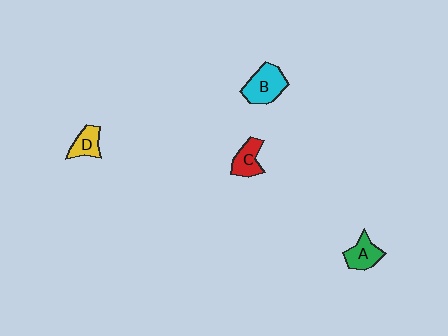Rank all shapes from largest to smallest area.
From largest to smallest: B (cyan), A (green), C (red), D (yellow).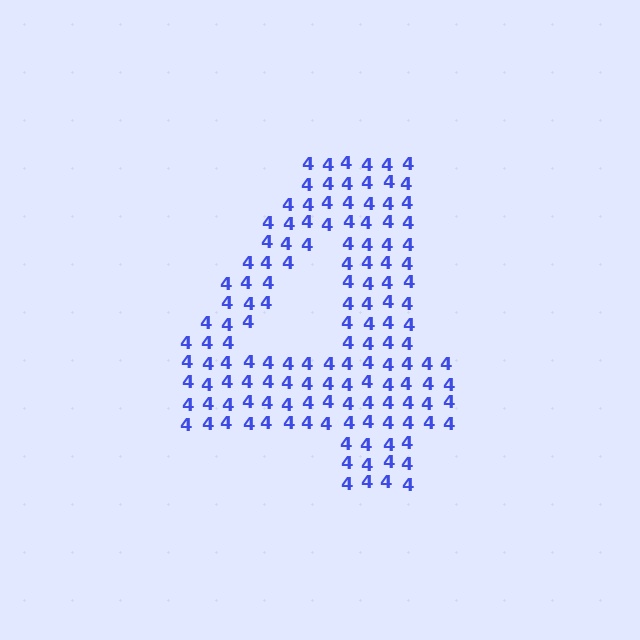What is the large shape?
The large shape is the digit 4.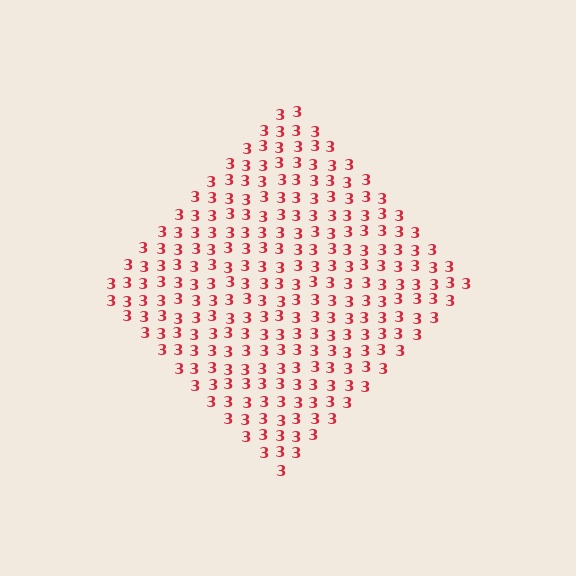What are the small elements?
The small elements are digit 3's.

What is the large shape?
The large shape is a diamond.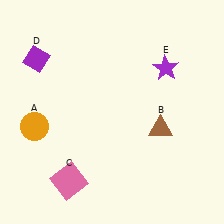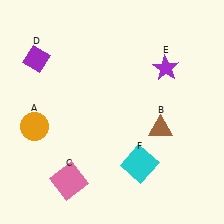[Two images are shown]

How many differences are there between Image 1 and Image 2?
There is 1 difference between the two images.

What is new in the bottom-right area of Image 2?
A cyan square (F) was added in the bottom-right area of Image 2.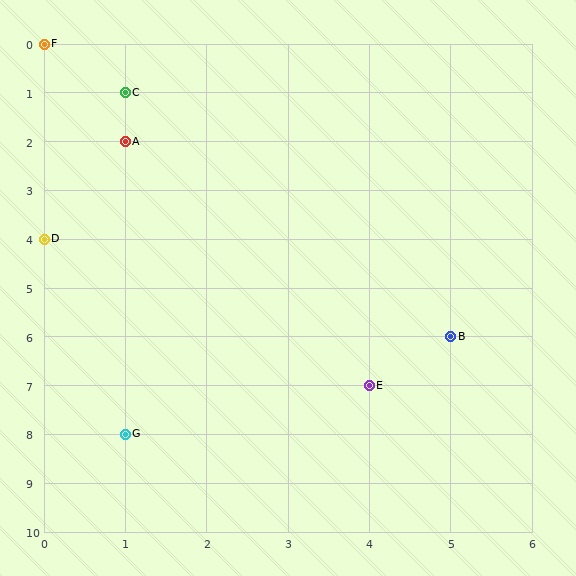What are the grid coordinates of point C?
Point C is at grid coordinates (1, 1).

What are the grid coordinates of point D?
Point D is at grid coordinates (0, 4).